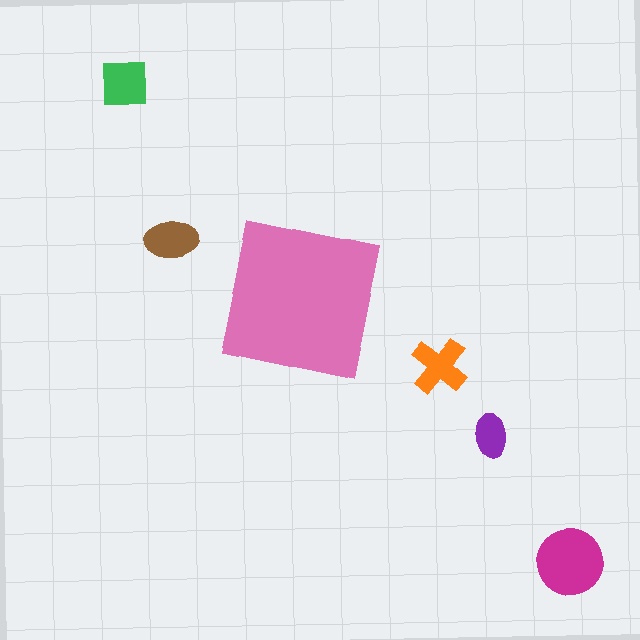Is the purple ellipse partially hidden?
No, the purple ellipse is fully visible.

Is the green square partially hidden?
No, the green square is fully visible.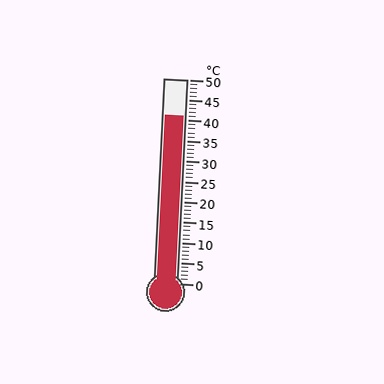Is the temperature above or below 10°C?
The temperature is above 10°C.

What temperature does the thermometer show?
The thermometer shows approximately 41°C.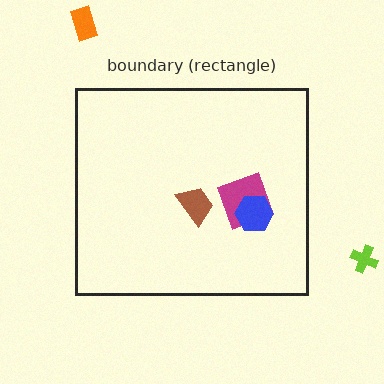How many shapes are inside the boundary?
3 inside, 2 outside.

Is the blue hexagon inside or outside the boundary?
Inside.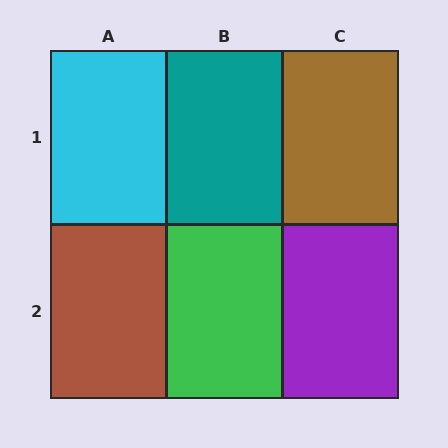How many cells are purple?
1 cell is purple.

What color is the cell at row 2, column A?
Brown.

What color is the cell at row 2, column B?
Green.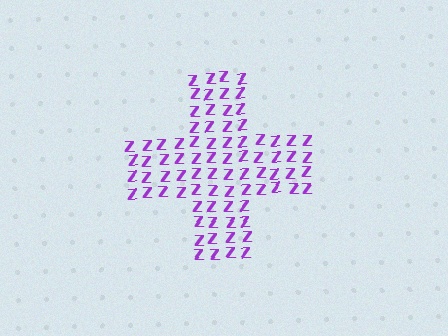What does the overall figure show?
The overall figure shows a cross.